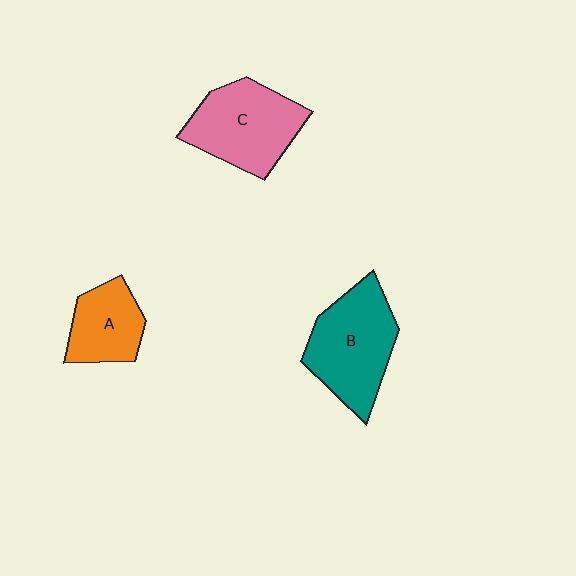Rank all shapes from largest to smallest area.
From largest to smallest: B (teal), C (pink), A (orange).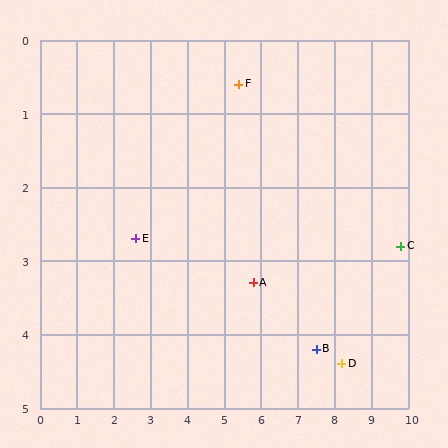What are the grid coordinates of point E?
Point E is at approximately (2.6, 2.7).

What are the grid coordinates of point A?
Point A is at approximately (5.8, 3.3).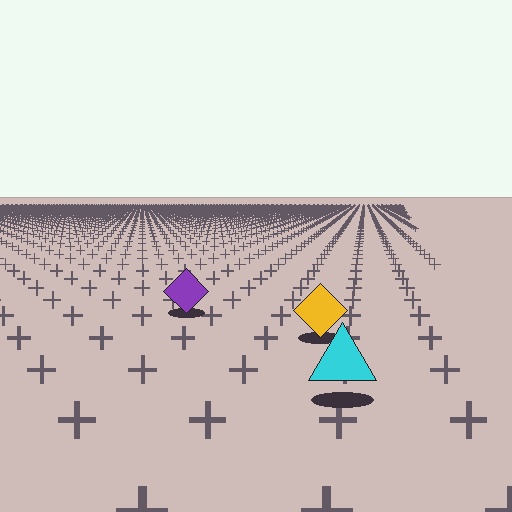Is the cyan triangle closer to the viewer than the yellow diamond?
Yes. The cyan triangle is closer — you can tell from the texture gradient: the ground texture is coarser near it.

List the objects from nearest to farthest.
From nearest to farthest: the cyan triangle, the yellow diamond, the purple diamond.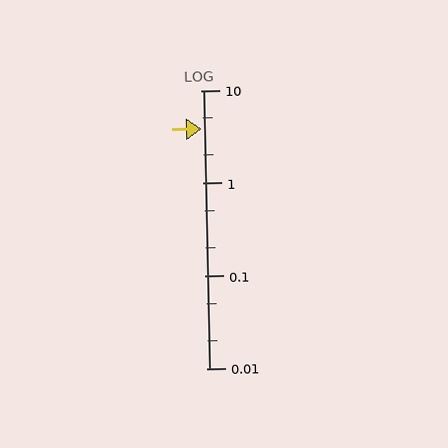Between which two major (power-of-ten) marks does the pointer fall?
The pointer is between 1 and 10.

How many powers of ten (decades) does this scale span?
The scale spans 3 decades, from 0.01 to 10.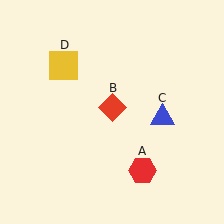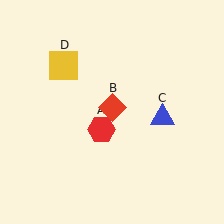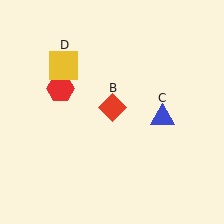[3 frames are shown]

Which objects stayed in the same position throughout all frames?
Red diamond (object B) and blue triangle (object C) and yellow square (object D) remained stationary.